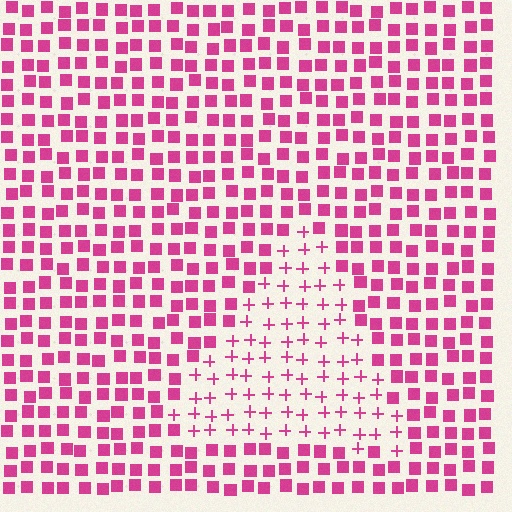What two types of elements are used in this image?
The image uses plus signs inside the triangle region and squares outside it.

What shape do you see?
I see a triangle.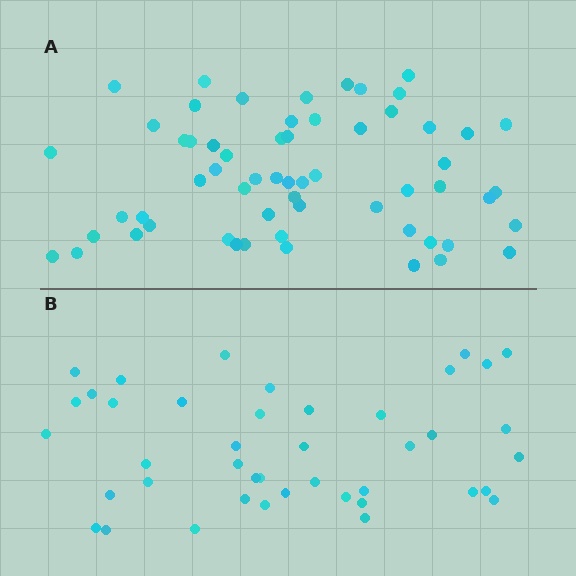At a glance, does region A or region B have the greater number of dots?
Region A (the top region) has more dots.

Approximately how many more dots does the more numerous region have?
Region A has approximately 20 more dots than region B.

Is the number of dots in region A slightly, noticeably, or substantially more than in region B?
Region A has noticeably more, but not dramatically so. The ratio is roughly 1.4 to 1.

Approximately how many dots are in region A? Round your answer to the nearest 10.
About 60 dots.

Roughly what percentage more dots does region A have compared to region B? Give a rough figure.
About 45% more.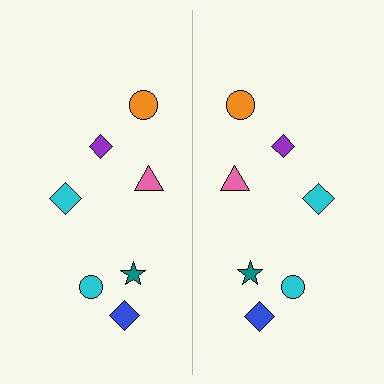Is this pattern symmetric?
Yes, this pattern has bilateral (reflection) symmetry.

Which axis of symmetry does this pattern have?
The pattern has a vertical axis of symmetry running through the center of the image.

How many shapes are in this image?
There are 14 shapes in this image.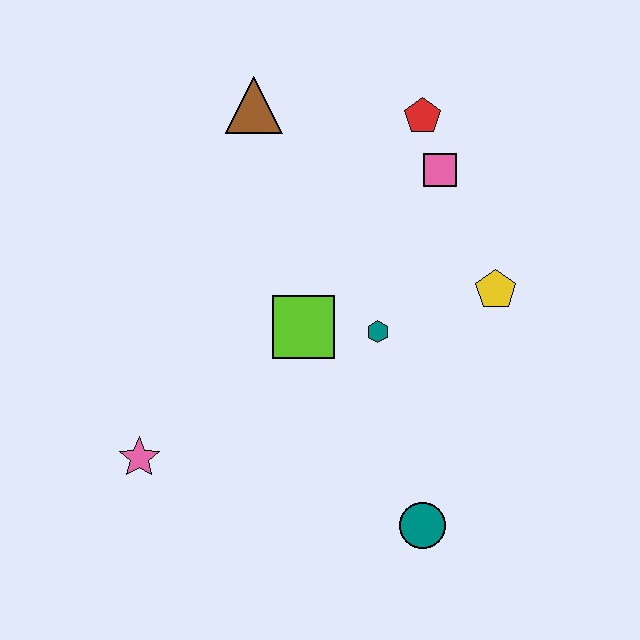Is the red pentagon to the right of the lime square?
Yes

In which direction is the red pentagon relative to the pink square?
The red pentagon is above the pink square.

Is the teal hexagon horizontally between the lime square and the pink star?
No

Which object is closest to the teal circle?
The teal hexagon is closest to the teal circle.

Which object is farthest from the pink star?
The red pentagon is farthest from the pink star.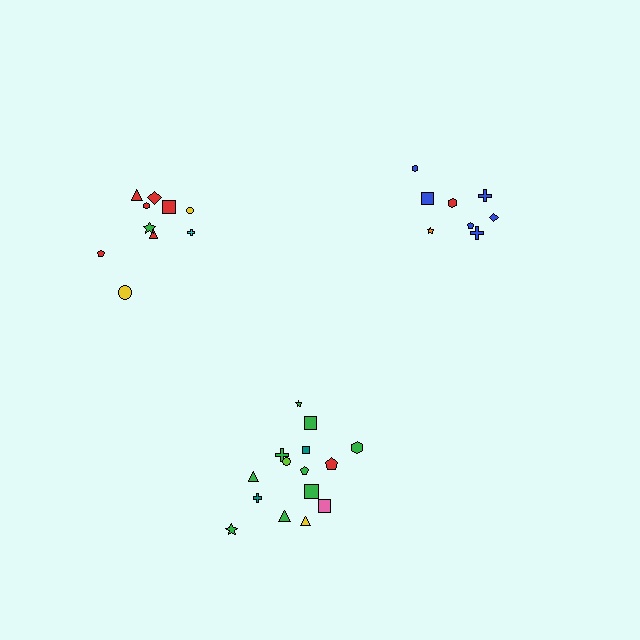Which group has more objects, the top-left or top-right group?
The top-left group.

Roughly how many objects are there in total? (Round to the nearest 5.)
Roughly 35 objects in total.